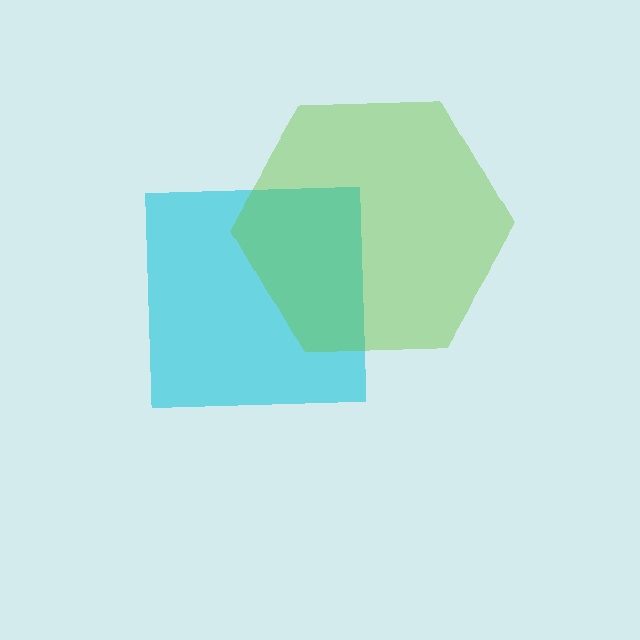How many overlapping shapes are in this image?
There are 2 overlapping shapes in the image.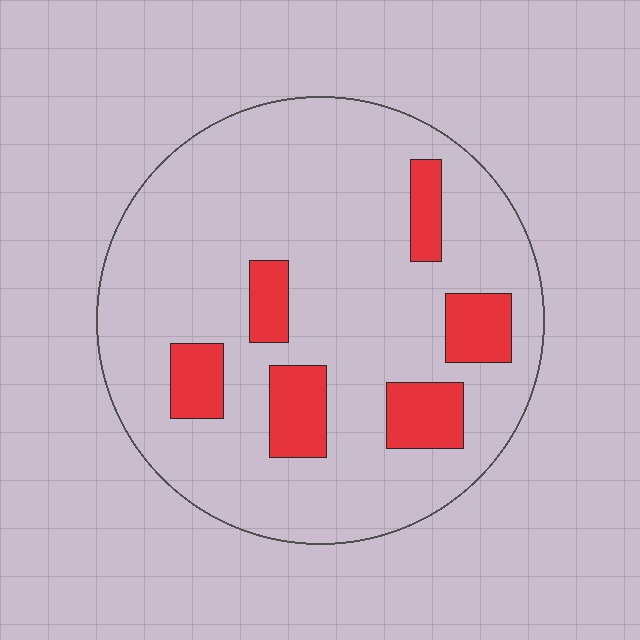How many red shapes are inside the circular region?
6.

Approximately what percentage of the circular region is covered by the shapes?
Approximately 15%.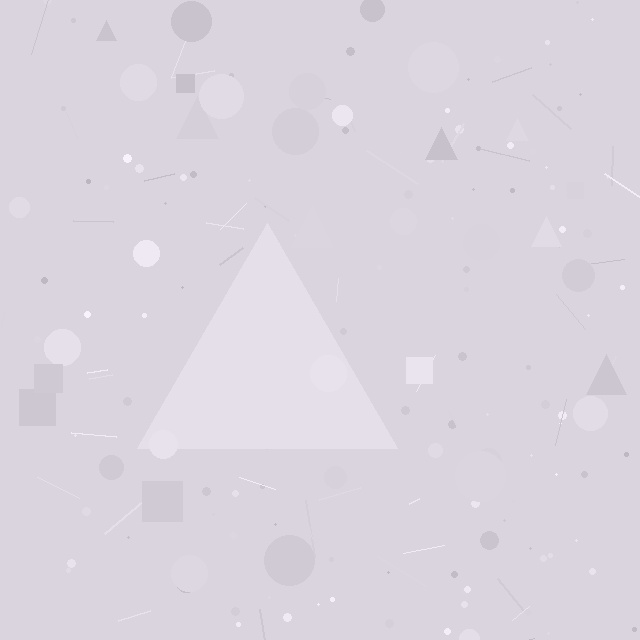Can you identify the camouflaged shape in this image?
The camouflaged shape is a triangle.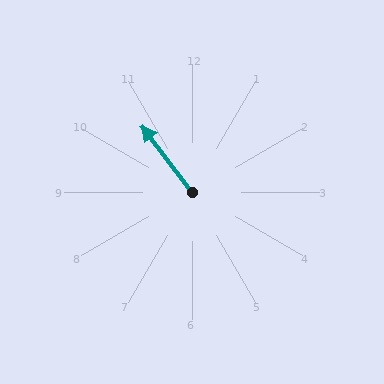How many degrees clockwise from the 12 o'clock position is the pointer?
Approximately 323 degrees.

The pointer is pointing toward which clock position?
Roughly 11 o'clock.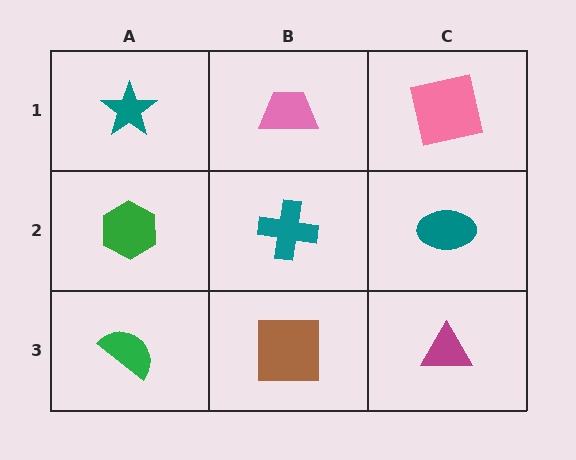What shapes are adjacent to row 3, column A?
A green hexagon (row 2, column A), a brown square (row 3, column B).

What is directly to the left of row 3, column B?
A green semicircle.